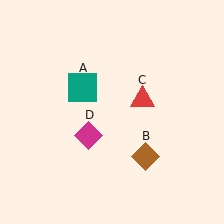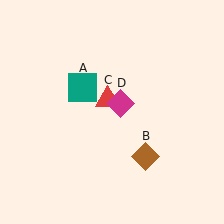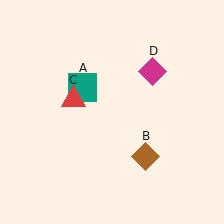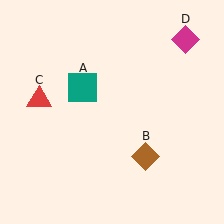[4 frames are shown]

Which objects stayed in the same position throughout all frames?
Teal square (object A) and brown diamond (object B) remained stationary.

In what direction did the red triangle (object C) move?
The red triangle (object C) moved left.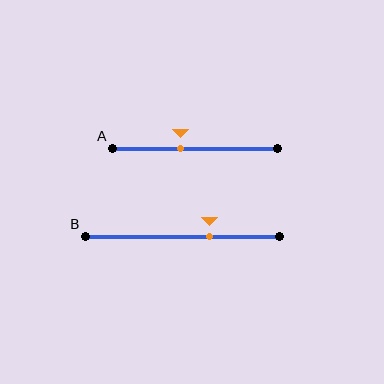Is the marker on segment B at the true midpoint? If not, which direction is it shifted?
No, the marker on segment B is shifted to the right by about 14% of the segment length.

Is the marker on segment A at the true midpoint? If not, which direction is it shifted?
No, the marker on segment A is shifted to the left by about 9% of the segment length.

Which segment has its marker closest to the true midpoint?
Segment A has its marker closest to the true midpoint.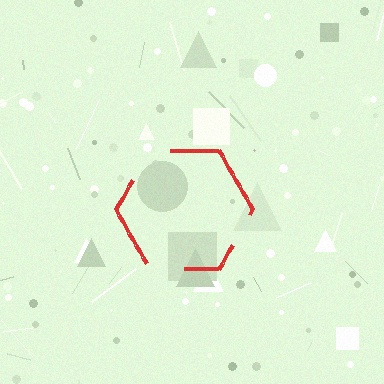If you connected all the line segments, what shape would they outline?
They would outline a hexagon.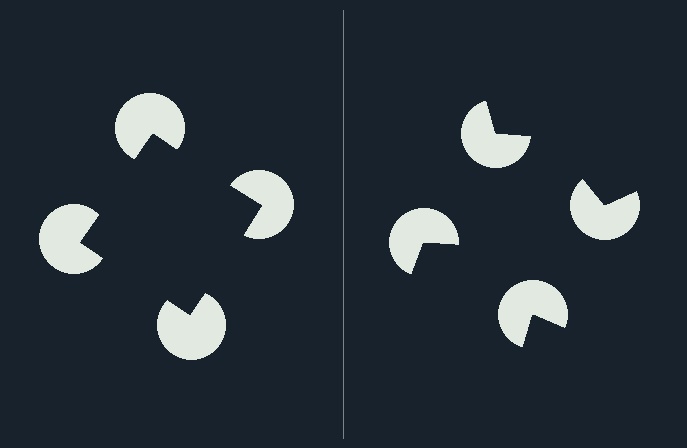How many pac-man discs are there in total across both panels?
8 — 4 on each side.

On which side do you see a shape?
An illusory square appears on the left side. On the right side the wedge cuts are rotated, so no coherent shape forms.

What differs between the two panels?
The pac-man discs are positioned identically on both sides; only the wedge orientations differ. On the left they align to a square; on the right they are misaligned.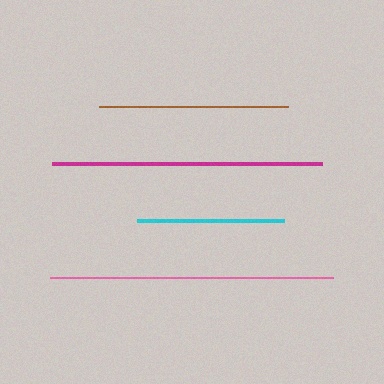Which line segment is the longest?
The pink line is the longest at approximately 284 pixels.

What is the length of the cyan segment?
The cyan segment is approximately 147 pixels long.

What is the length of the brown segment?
The brown segment is approximately 190 pixels long.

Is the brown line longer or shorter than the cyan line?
The brown line is longer than the cyan line.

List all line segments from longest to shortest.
From longest to shortest: pink, magenta, brown, cyan.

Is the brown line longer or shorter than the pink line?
The pink line is longer than the brown line.